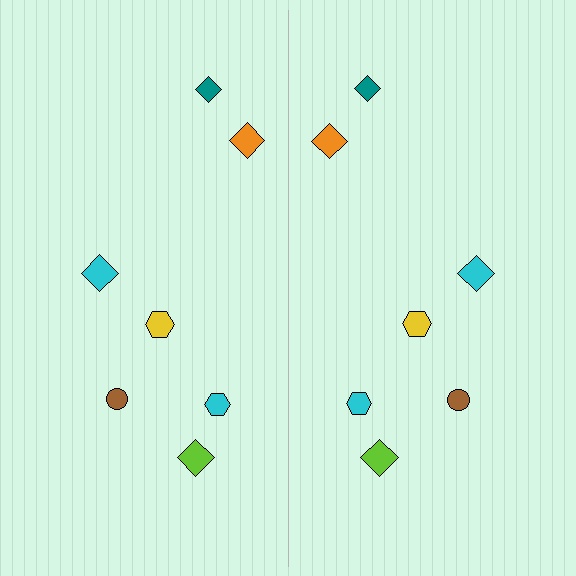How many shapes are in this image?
There are 14 shapes in this image.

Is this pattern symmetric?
Yes, this pattern has bilateral (reflection) symmetry.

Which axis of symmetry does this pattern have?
The pattern has a vertical axis of symmetry running through the center of the image.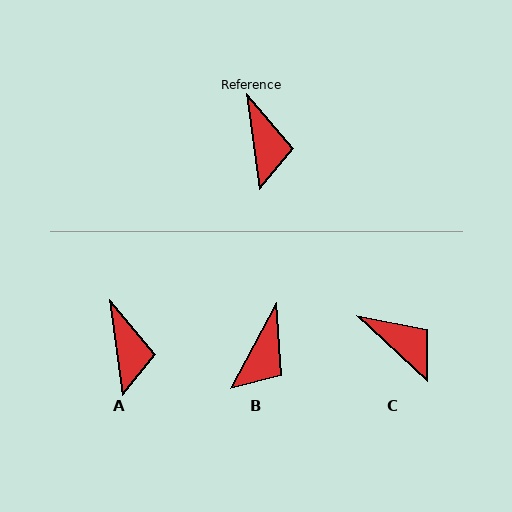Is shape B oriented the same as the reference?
No, it is off by about 36 degrees.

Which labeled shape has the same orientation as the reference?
A.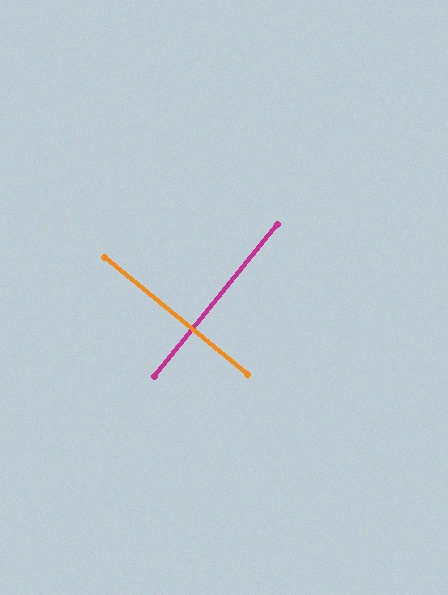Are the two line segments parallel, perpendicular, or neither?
Perpendicular — they meet at approximately 90°.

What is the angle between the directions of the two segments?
Approximately 90 degrees.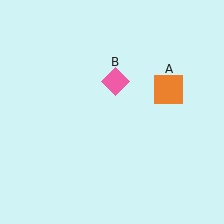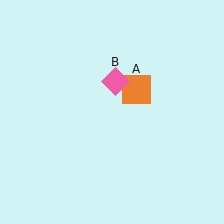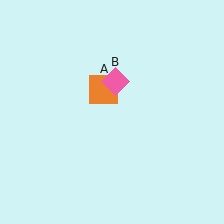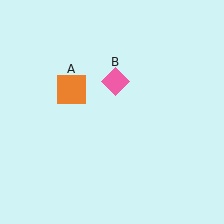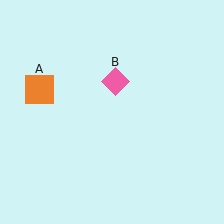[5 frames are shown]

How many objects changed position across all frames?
1 object changed position: orange square (object A).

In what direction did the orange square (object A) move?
The orange square (object A) moved left.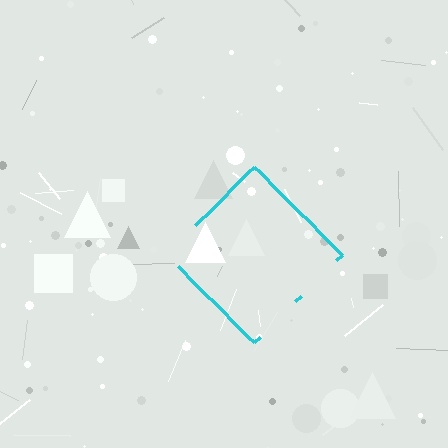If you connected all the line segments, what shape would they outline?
They would outline a diamond.